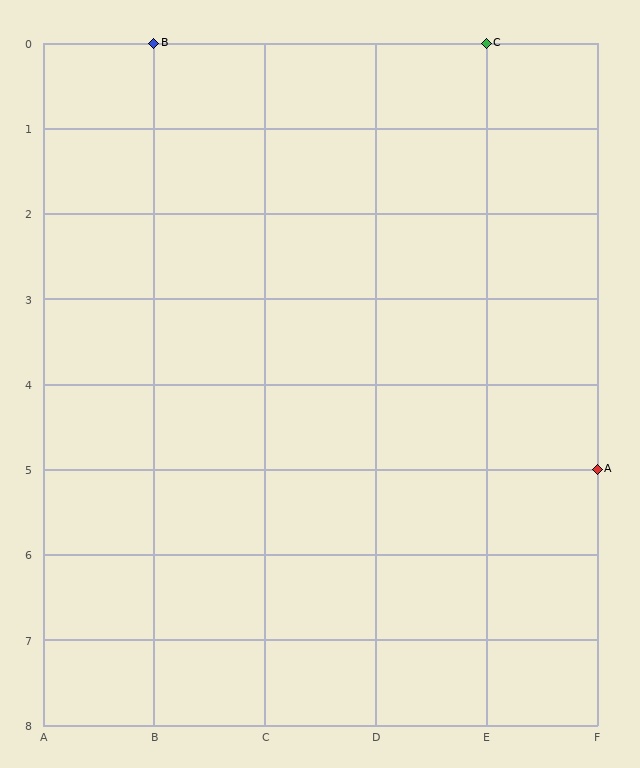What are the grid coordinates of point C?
Point C is at grid coordinates (E, 0).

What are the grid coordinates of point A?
Point A is at grid coordinates (F, 5).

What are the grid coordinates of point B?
Point B is at grid coordinates (B, 0).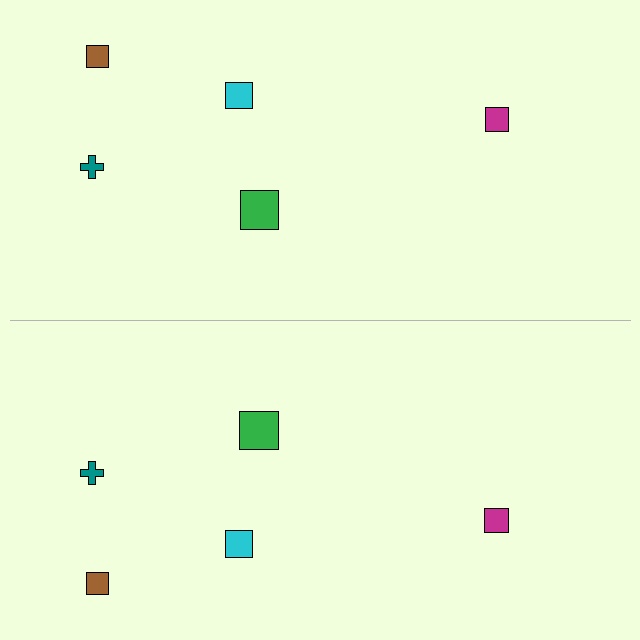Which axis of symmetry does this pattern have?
The pattern has a horizontal axis of symmetry running through the center of the image.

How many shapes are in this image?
There are 10 shapes in this image.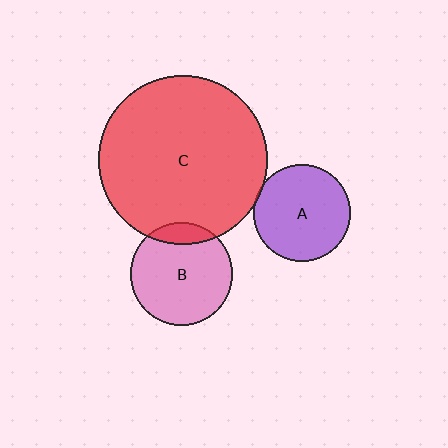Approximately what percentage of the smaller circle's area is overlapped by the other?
Approximately 10%.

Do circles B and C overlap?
Yes.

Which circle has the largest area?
Circle C (red).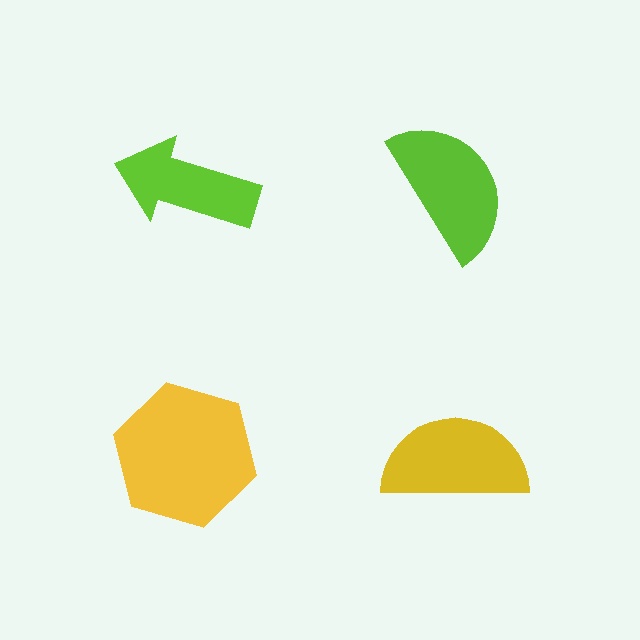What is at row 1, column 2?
A lime semicircle.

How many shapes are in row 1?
2 shapes.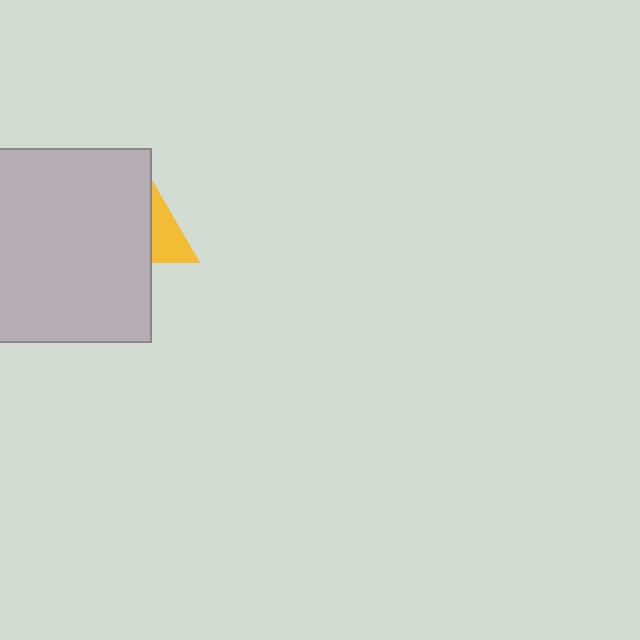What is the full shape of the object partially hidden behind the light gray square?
The partially hidden object is a yellow triangle.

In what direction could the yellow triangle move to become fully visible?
The yellow triangle could move right. That would shift it out from behind the light gray square entirely.